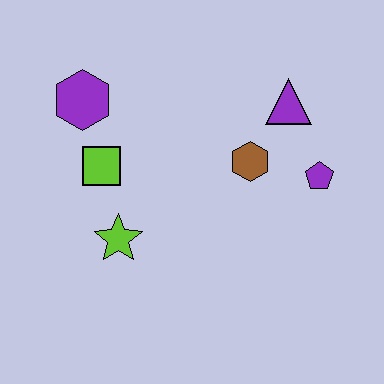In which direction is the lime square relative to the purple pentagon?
The lime square is to the left of the purple pentagon.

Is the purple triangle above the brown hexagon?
Yes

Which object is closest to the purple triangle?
The brown hexagon is closest to the purple triangle.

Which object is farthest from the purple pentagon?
The purple hexagon is farthest from the purple pentagon.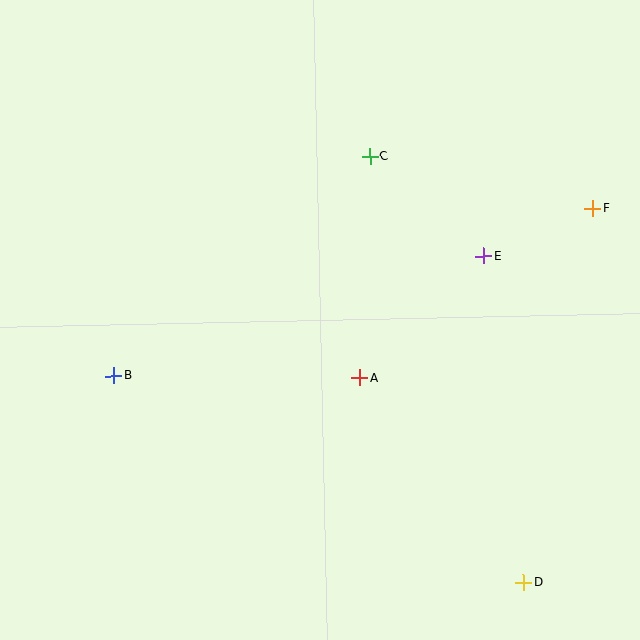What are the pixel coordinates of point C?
Point C is at (370, 156).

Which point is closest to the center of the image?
Point A at (360, 378) is closest to the center.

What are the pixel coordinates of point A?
Point A is at (360, 378).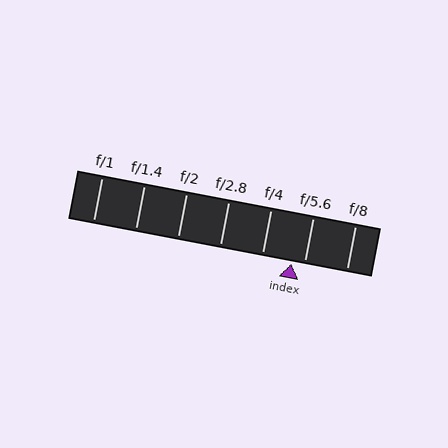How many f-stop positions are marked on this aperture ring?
There are 7 f-stop positions marked.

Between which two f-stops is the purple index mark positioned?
The index mark is between f/4 and f/5.6.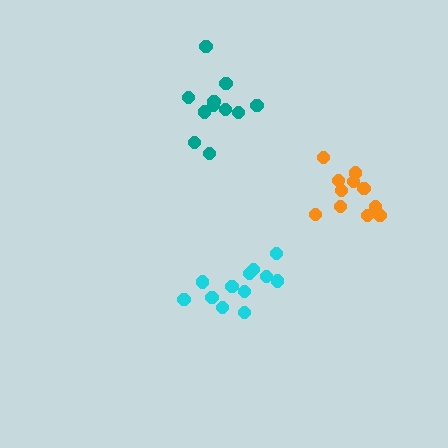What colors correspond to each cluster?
The clusters are colored: cyan, teal, orange.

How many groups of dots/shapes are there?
There are 3 groups.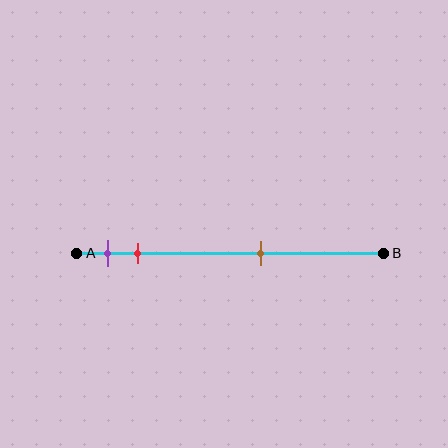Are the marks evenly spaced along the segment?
No, the marks are not evenly spaced.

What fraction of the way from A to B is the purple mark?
The purple mark is approximately 10% (0.1) of the way from A to B.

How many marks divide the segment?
There are 3 marks dividing the segment.